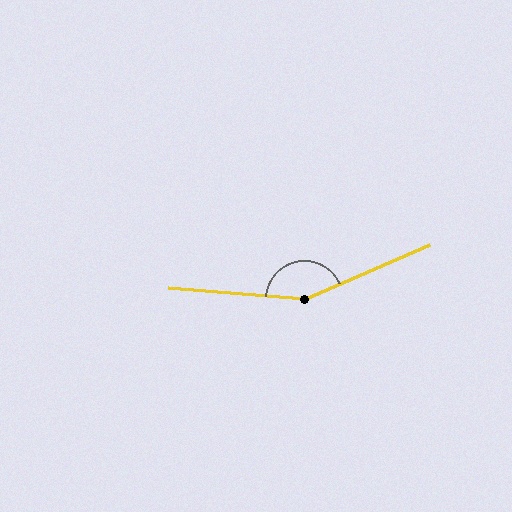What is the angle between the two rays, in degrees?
Approximately 152 degrees.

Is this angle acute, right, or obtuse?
It is obtuse.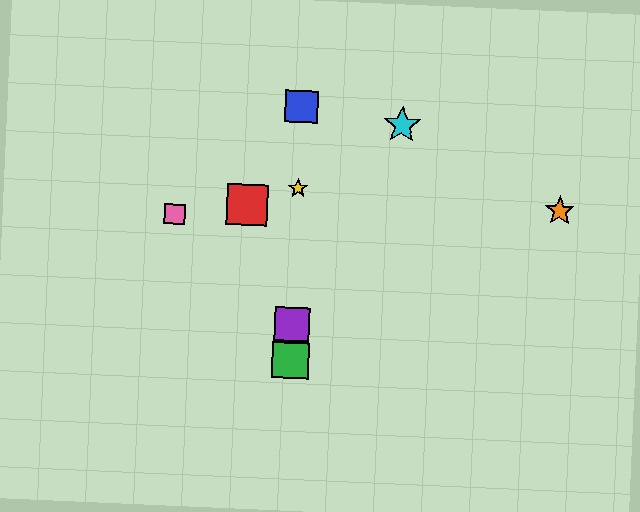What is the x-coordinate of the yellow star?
The yellow star is at x≈298.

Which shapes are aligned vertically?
The blue square, the green square, the yellow star, the purple square are aligned vertically.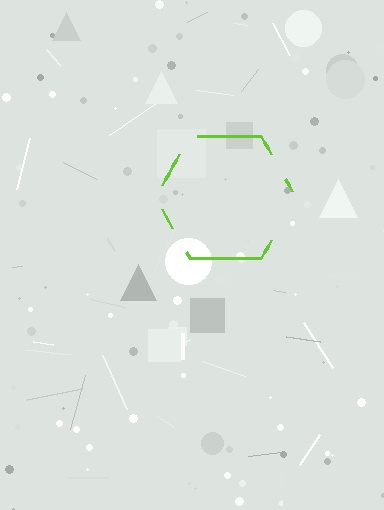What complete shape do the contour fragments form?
The contour fragments form a hexagon.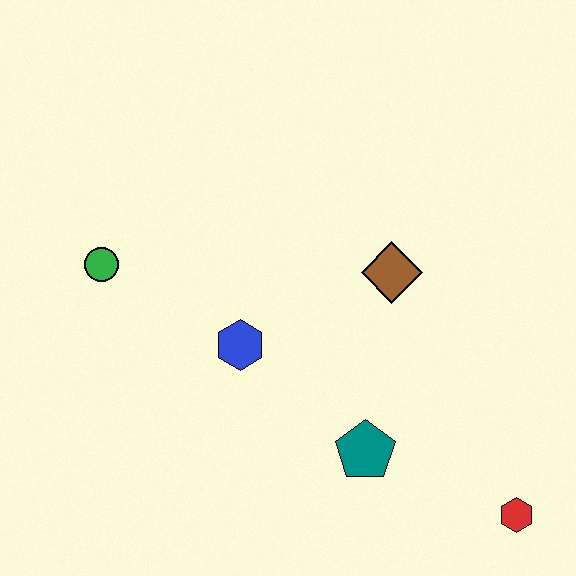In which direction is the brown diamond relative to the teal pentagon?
The brown diamond is above the teal pentagon.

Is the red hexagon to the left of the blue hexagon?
No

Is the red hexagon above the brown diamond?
No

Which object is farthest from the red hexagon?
The green circle is farthest from the red hexagon.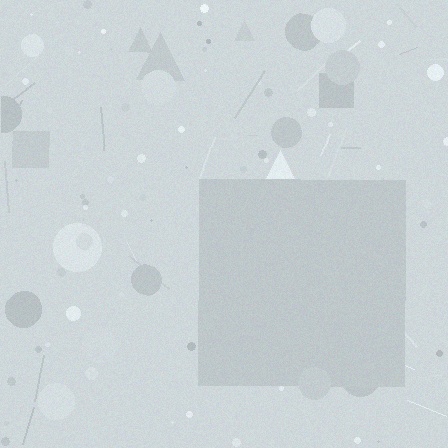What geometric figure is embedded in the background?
A square is embedded in the background.